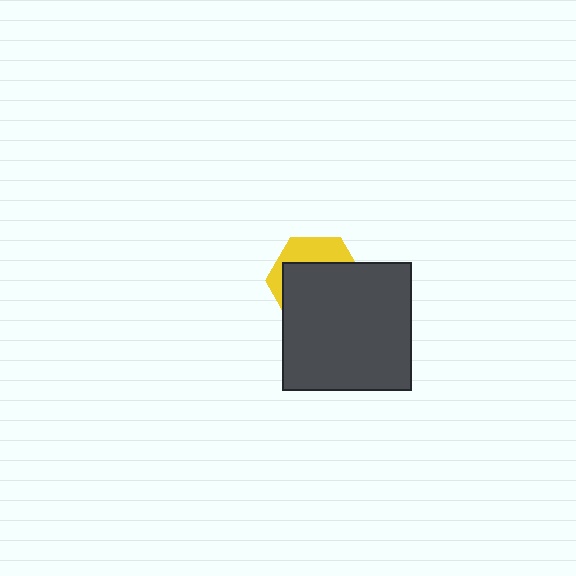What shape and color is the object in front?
The object in front is a dark gray square.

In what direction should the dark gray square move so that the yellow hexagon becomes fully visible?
The dark gray square should move down. That is the shortest direction to clear the overlap and leave the yellow hexagon fully visible.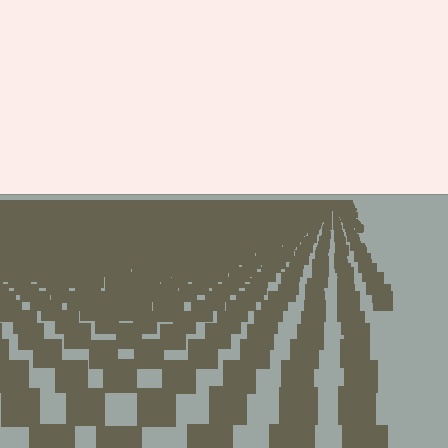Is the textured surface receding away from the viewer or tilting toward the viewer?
The surface is receding away from the viewer. Texture elements get smaller and denser toward the top.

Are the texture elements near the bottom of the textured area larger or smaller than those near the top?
Larger. Near the bottom, elements are closer to the viewer and appear at a bigger on-screen size.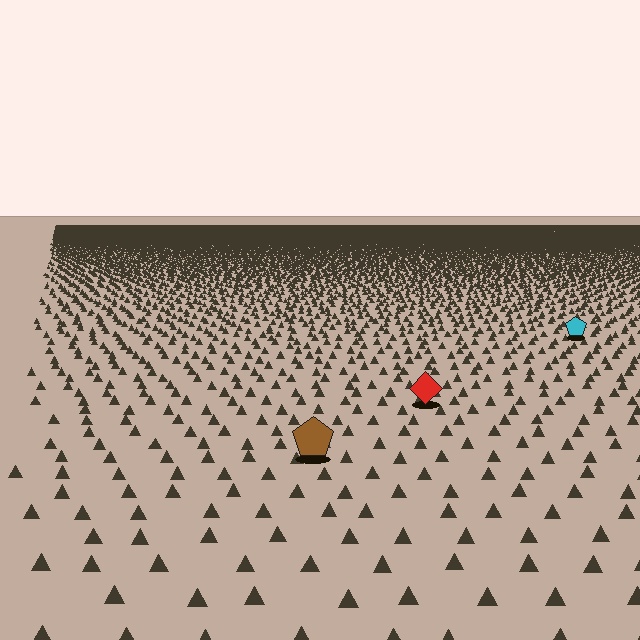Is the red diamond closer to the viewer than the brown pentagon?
No. The brown pentagon is closer — you can tell from the texture gradient: the ground texture is coarser near it.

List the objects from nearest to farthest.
From nearest to farthest: the brown pentagon, the red diamond, the cyan pentagon.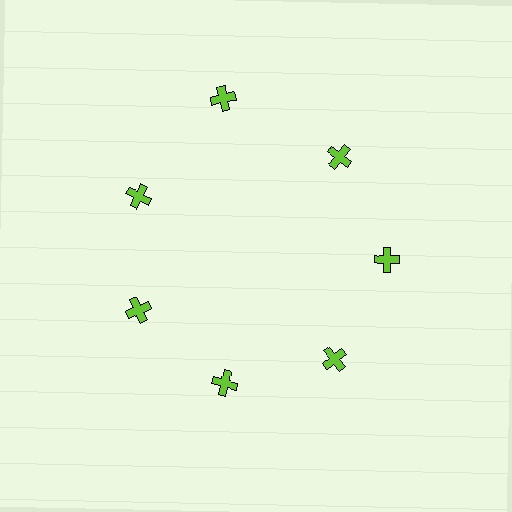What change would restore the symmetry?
The symmetry would be restored by moving it inward, back onto the ring so that all 7 crosses sit at equal angles and equal distance from the center.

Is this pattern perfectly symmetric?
No. The 7 lime crosses are arranged in a ring, but one element near the 12 o'clock position is pushed outward from the center, breaking the 7-fold rotational symmetry.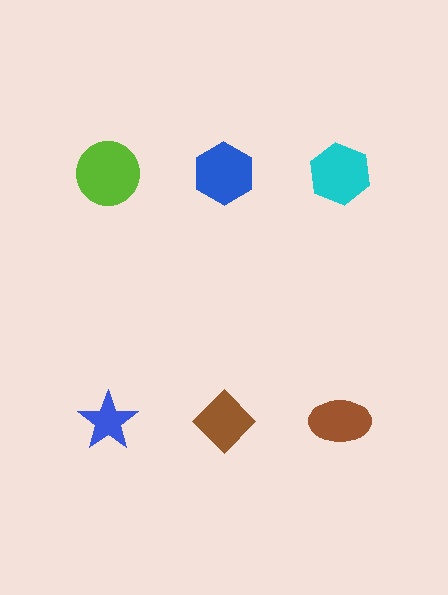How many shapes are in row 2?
3 shapes.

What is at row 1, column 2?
A blue hexagon.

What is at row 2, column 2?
A brown diamond.